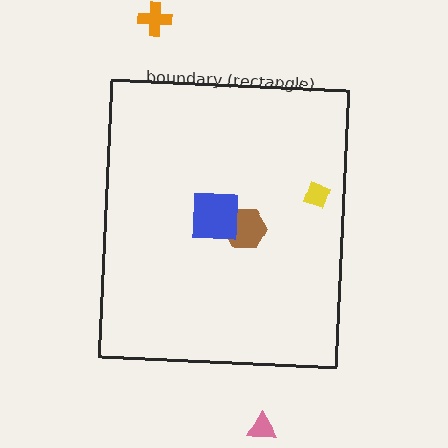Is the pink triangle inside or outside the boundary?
Outside.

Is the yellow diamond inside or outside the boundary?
Inside.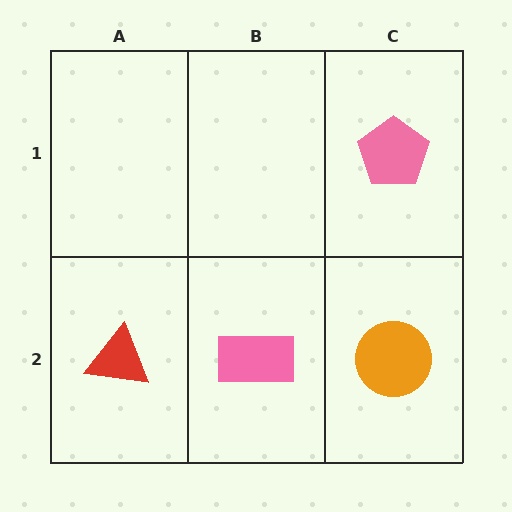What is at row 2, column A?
A red triangle.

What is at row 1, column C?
A pink pentagon.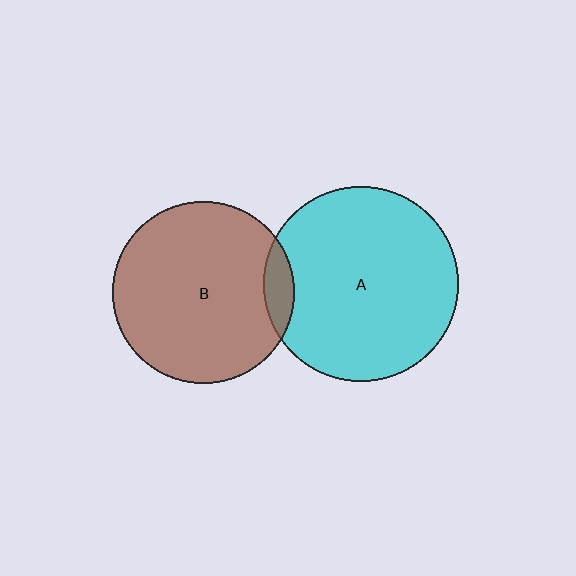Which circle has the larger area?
Circle A (cyan).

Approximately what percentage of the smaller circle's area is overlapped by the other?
Approximately 10%.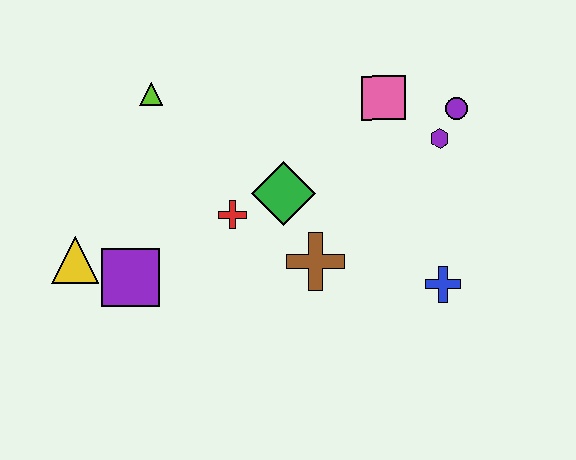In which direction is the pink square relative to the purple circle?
The pink square is to the left of the purple circle.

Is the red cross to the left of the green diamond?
Yes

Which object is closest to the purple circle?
The purple hexagon is closest to the purple circle.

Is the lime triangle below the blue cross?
No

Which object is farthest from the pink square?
The yellow triangle is farthest from the pink square.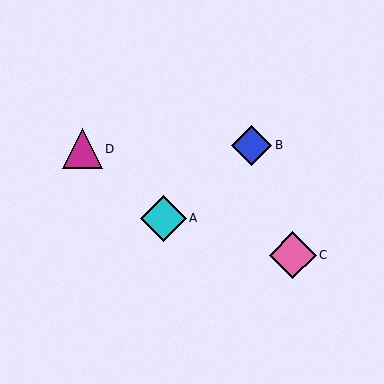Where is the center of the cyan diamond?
The center of the cyan diamond is at (163, 218).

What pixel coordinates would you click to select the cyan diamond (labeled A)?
Click at (163, 218) to select the cyan diamond A.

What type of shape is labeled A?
Shape A is a cyan diamond.